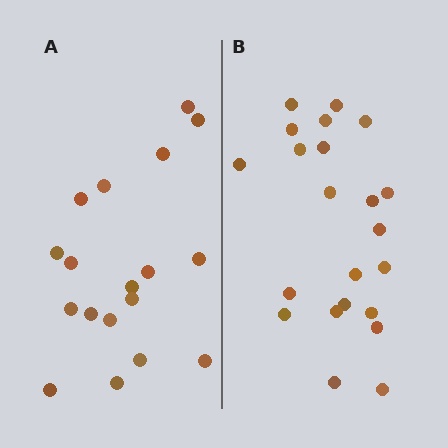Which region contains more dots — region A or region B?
Region B (the right region) has more dots.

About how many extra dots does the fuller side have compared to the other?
Region B has about 4 more dots than region A.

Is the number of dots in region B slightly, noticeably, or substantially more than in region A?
Region B has only slightly more — the two regions are fairly close. The ratio is roughly 1.2 to 1.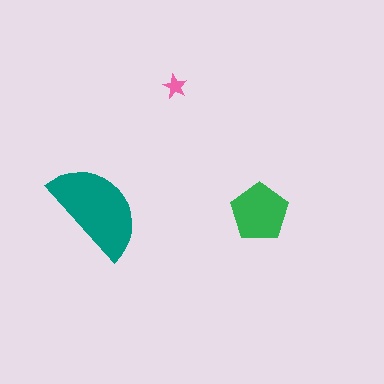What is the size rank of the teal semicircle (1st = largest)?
1st.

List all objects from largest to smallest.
The teal semicircle, the green pentagon, the pink star.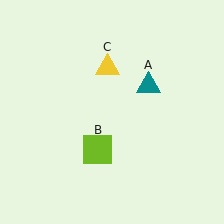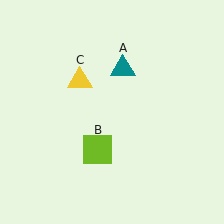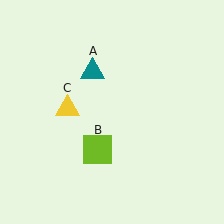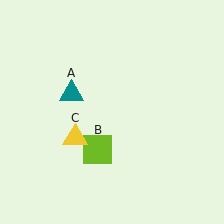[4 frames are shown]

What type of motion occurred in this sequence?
The teal triangle (object A), yellow triangle (object C) rotated counterclockwise around the center of the scene.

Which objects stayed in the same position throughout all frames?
Lime square (object B) remained stationary.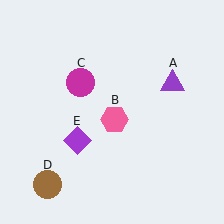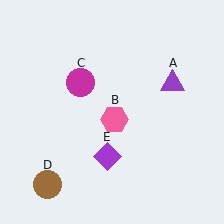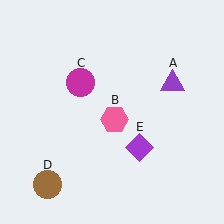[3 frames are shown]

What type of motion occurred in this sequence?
The purple diamond (object E) rotated counterclockwise around the center of the scene.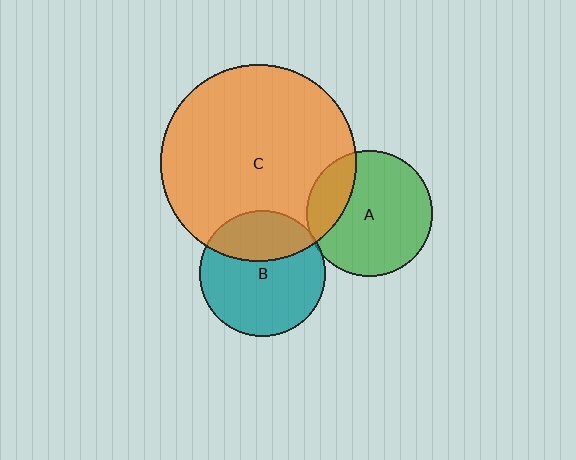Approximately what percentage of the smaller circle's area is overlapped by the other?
Approximately 5%.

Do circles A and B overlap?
Yes.